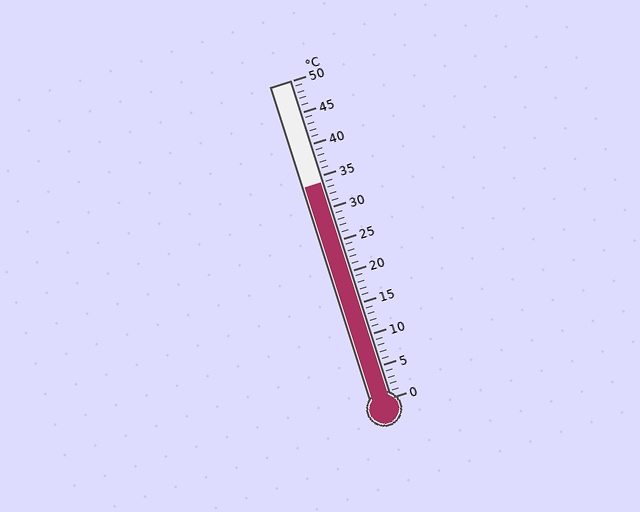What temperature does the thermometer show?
The thermometer shows approximately 34°C.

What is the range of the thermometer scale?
The thermometer scale ranges from 0°C to 50°C.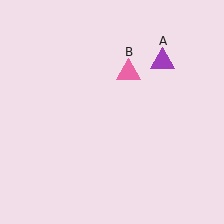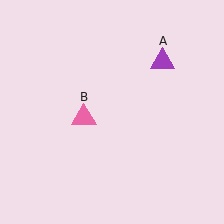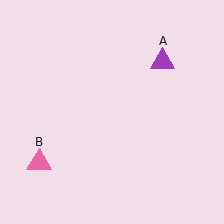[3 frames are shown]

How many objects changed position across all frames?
1 object changed position: pink triangle (object B).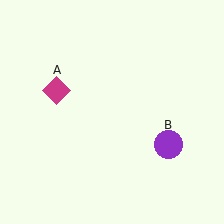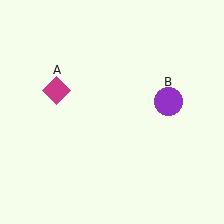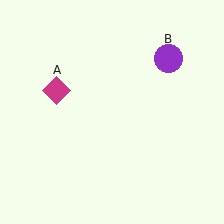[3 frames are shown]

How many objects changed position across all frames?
1 object changed position: purple circle (object B).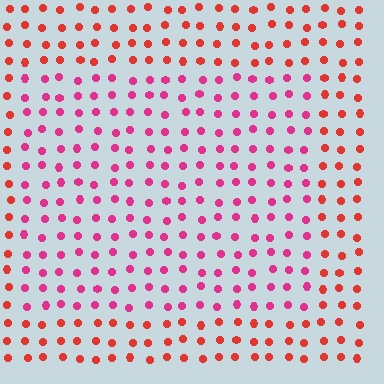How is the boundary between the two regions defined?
The boundary is defined purely by a slight shift in hue (about 34 degrees). Spacing, size, and orientation are identical on both sides.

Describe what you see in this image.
The image is filled with small red elements in a uniform arrangement. A rectangle-shaped region is visible where the elements are tinted to a slightly different hue, forming a subtle color boundary.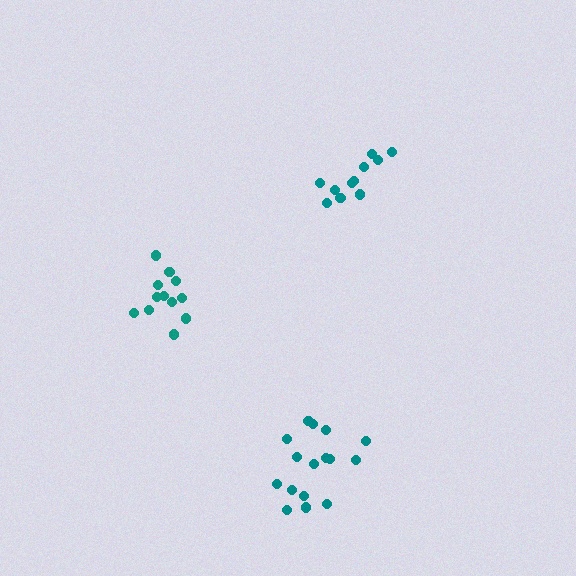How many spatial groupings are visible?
There are 3 spatial groupings.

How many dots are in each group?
Group 1: 16 dots, Group 2: 11 dots, Group 3: 12 dots (39 total).